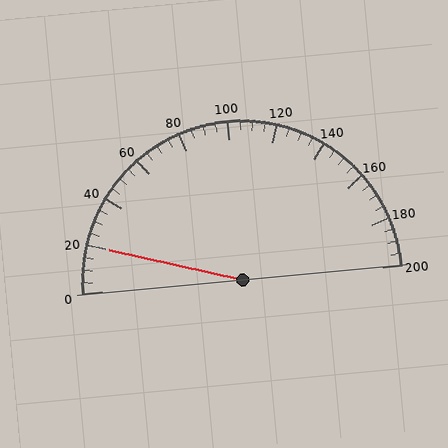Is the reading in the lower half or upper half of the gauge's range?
The reading is in the lower half of the range (0 to 200).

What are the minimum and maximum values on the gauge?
The gauge ranges from 0 to 200.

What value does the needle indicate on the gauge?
The needle indicates approximately 20.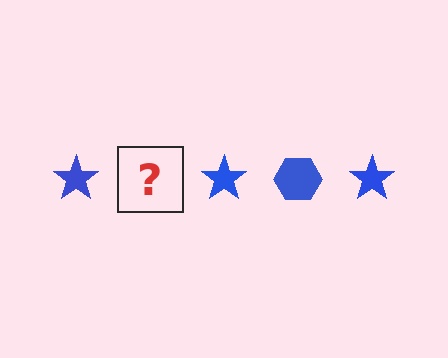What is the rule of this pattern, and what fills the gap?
The rule is that the pattern cycles through star, hexagon shapes in blue. The gap should be filled with a blue hexagon.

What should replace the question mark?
The question mark should be replaced with a blue hexagon.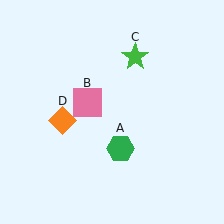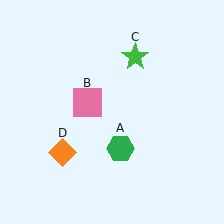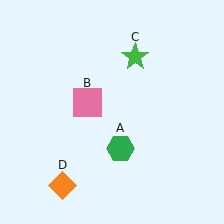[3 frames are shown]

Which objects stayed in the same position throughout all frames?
Green hexagon (object A) and pink square (object B) and green star (object C) remained stationary.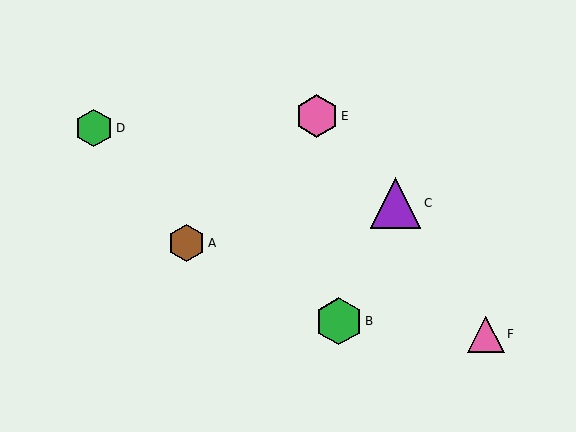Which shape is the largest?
The purple triangle (labeled C) is the largest.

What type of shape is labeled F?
Shape F is a pink triangle.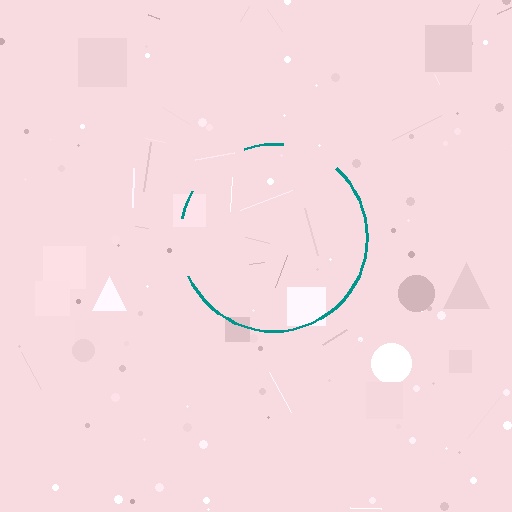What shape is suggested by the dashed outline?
The dashed outline suggests a circle.